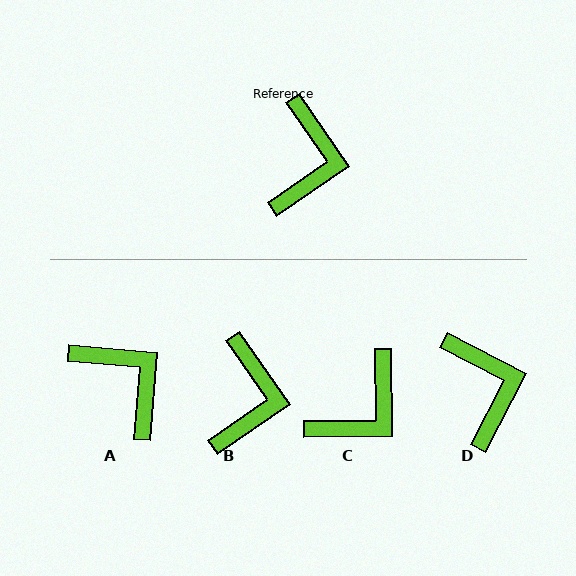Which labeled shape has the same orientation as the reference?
B.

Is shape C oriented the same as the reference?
No, it is off by about 34 degrees.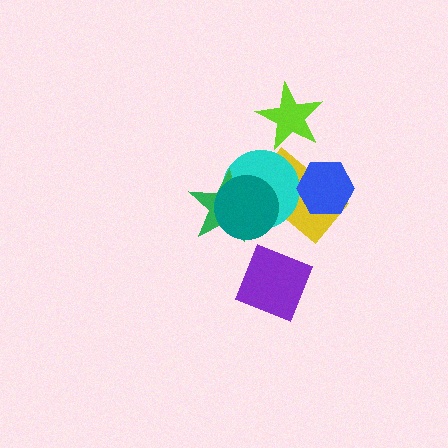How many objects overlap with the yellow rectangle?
4 objects overlap with the yellow rectangle.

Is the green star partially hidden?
Yes, it is partially covered by another shape.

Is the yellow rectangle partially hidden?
Yes, it is partially covered by another shape.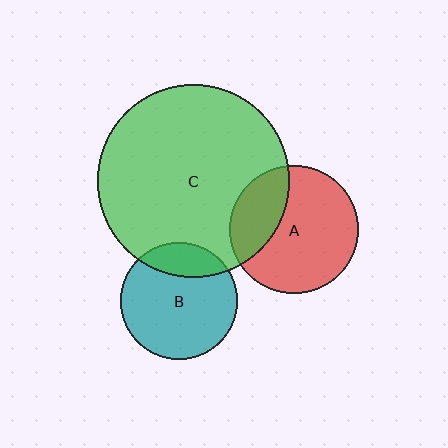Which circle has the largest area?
Circle C (green).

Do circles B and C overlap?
Yes.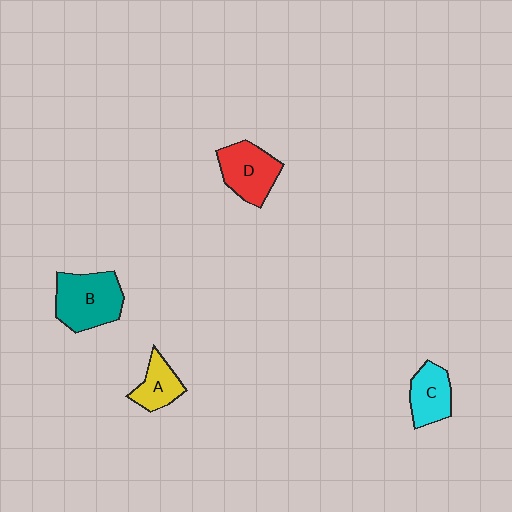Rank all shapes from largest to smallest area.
From largest to smallest: B (teal), D (red), C (cyan), A (yellow).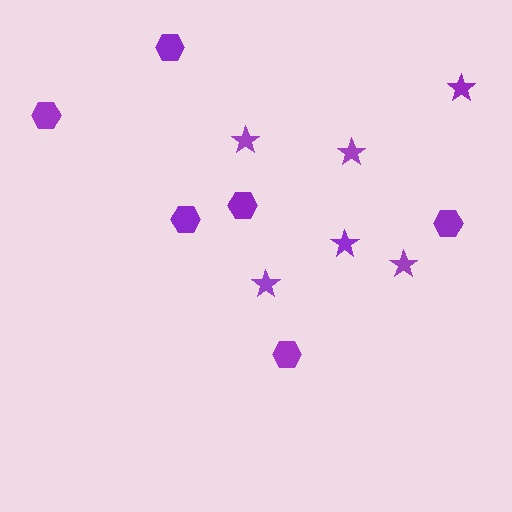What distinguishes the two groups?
There are 2 groups: one group of hexagons (6) and one group of stars (6).